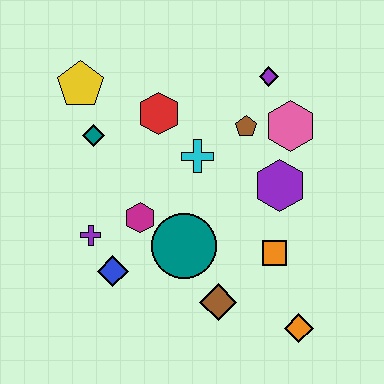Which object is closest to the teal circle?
The magenta hexagon is closest to the teal circle.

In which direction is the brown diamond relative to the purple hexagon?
The brown diamond is below the purple hexagon.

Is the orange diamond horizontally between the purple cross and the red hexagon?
No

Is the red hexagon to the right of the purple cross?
Yes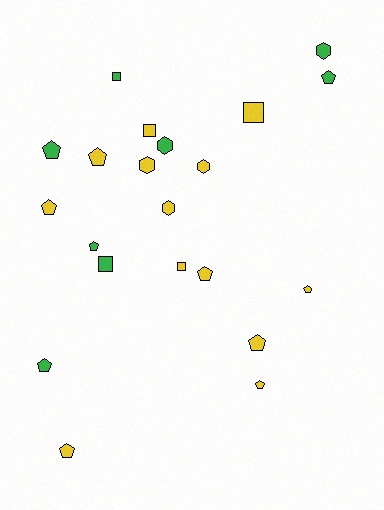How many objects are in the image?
There are 21 objects.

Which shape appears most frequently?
Pentagon, with 11 objects.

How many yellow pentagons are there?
There are 7 yellow pentagons.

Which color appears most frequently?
Yellow, with 13 objects.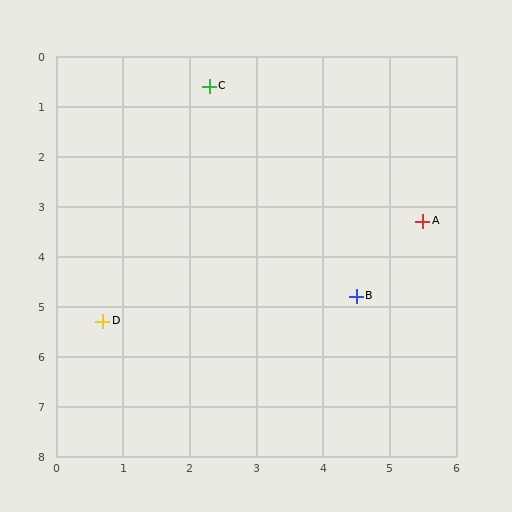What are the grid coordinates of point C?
Point C is at approximately (2.3, 0.6).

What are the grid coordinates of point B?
Point B is at approximately (4.5, 4.8).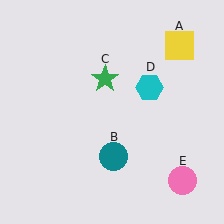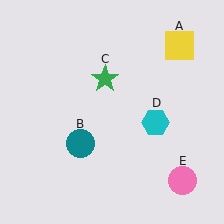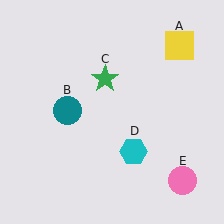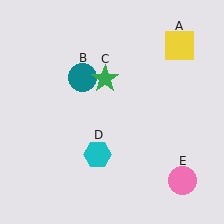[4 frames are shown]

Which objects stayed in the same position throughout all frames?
Yellow square (object A) and green star (object C) and pink circle (object E) remained stationary.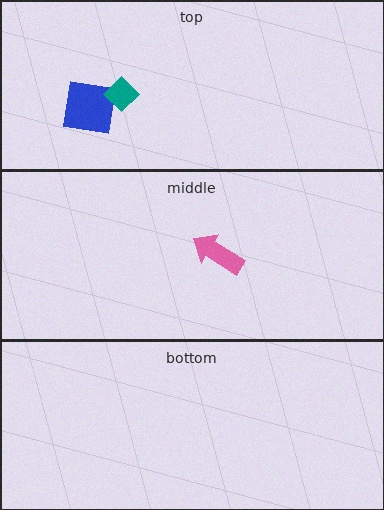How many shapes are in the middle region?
1.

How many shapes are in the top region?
2.